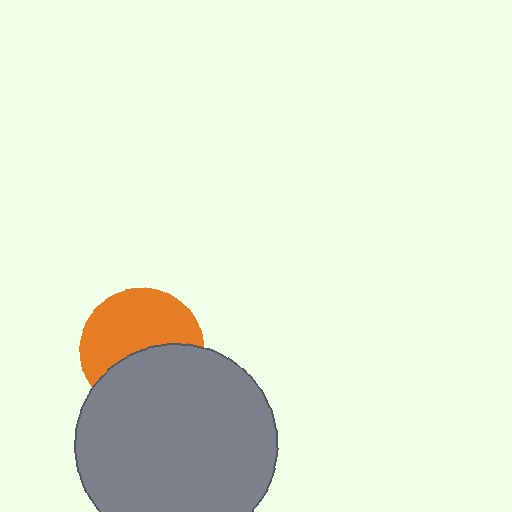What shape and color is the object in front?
The object in front is a gray circle.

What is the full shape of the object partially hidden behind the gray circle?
The partially hidden object is an orange circle.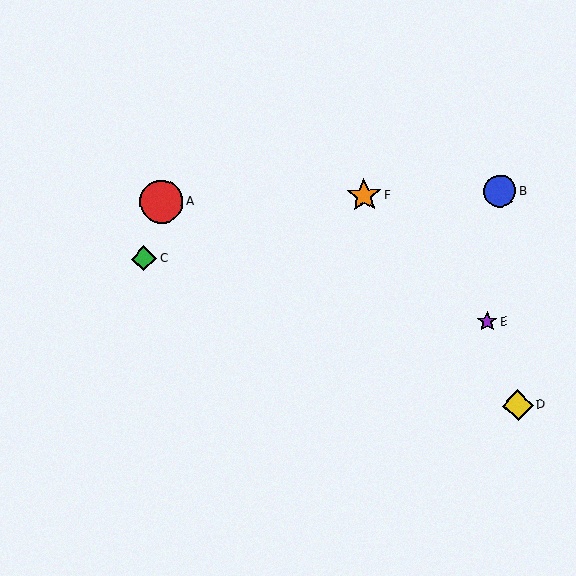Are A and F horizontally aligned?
Yes, both are at y≈202.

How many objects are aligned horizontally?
3 objects (A, B, F) are aligned horizontally.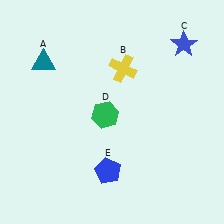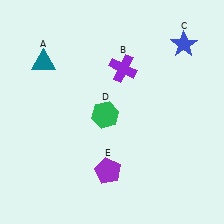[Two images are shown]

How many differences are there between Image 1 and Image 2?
There are 2 differences between the two images.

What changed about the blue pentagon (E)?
In Image 1, E is blue. In Image 2, it changed to purple.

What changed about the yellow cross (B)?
In Image 1, B is yellow. In Image 2, it changed to purple.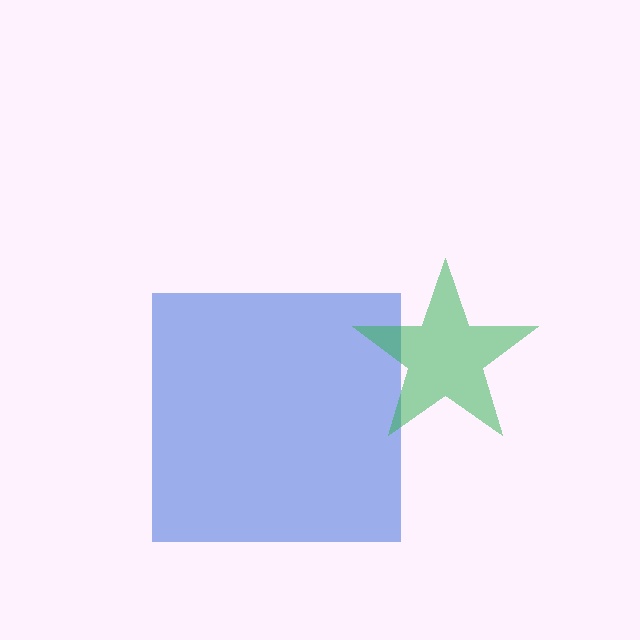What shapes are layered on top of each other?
The layered shapes are: a blue square, a green star.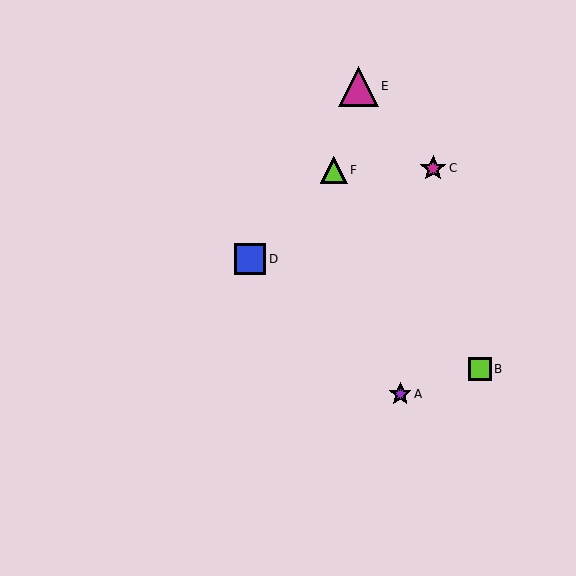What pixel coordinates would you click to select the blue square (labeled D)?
Click at (250, 259) to select the blue square D.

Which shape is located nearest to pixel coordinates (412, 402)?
The purple star (labeled A) at (400, 394) is nearest to that location.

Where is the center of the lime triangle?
The center of the lime triangle is at (334, 170).